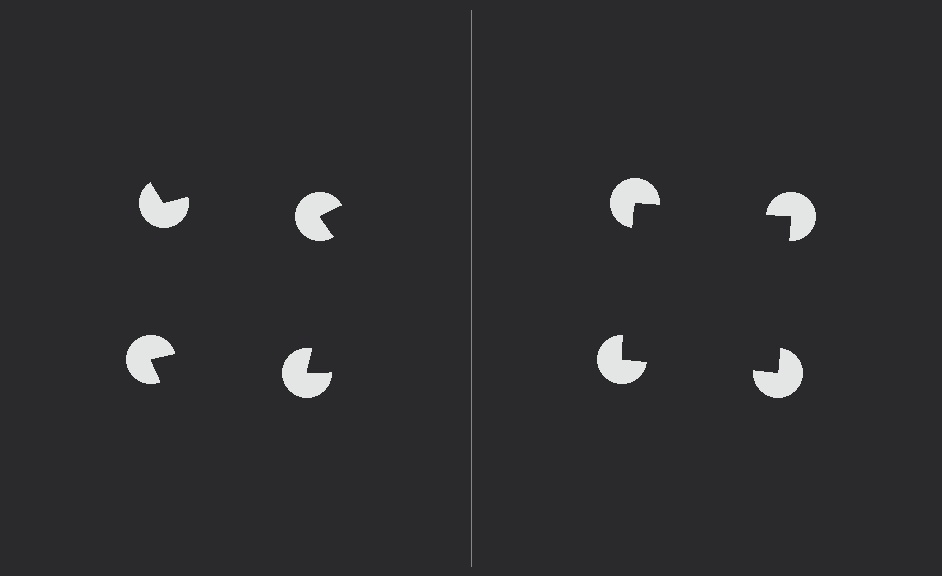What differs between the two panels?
The pac-man discs are positioned identically on both sides; only the wedge orientations differ. On the right they align to a square; on the left they are misaligned.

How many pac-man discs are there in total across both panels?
8 — 4 on each side.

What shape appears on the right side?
An illusory square.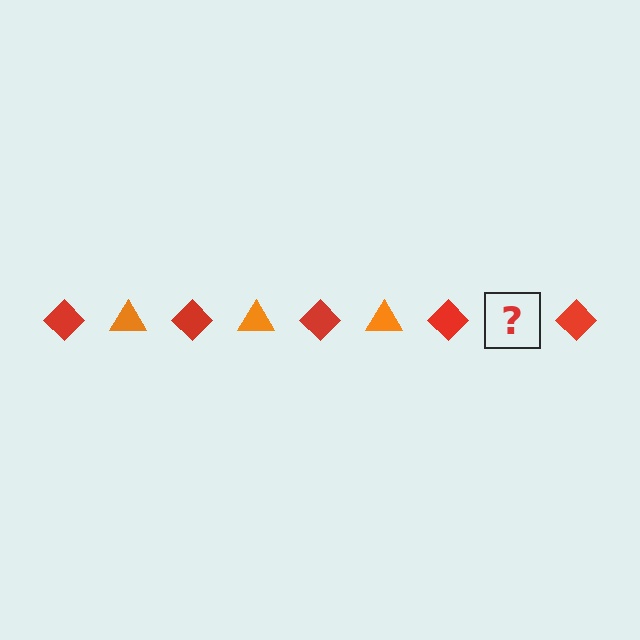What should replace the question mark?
The question mark should be replaced with an orange triangle.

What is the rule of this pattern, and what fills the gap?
The rule is that the pattern alternates between red diamond and orange triangle. The gap should be filled with an orange triangle.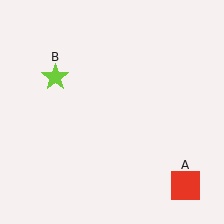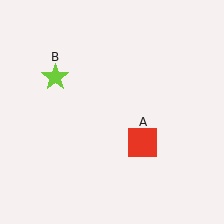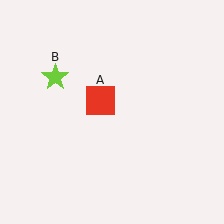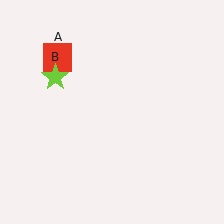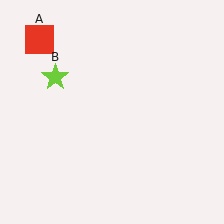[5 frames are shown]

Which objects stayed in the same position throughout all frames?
Lime star (object B) remained stationary.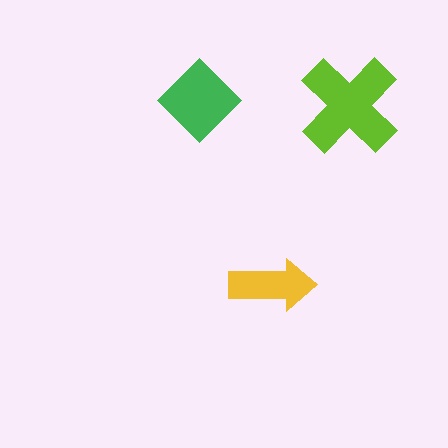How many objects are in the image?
There are 3 objects in the image.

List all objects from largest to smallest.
The lime cross, the green diamond, the yellow arrow.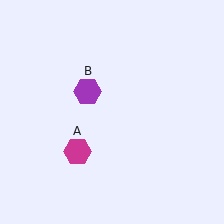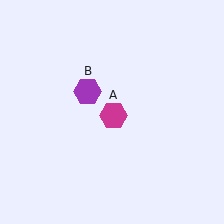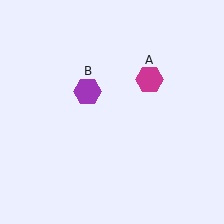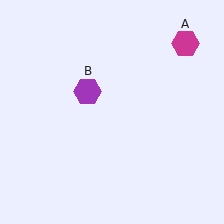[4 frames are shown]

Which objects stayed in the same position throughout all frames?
Purple hexagon (object B) remained stationary.